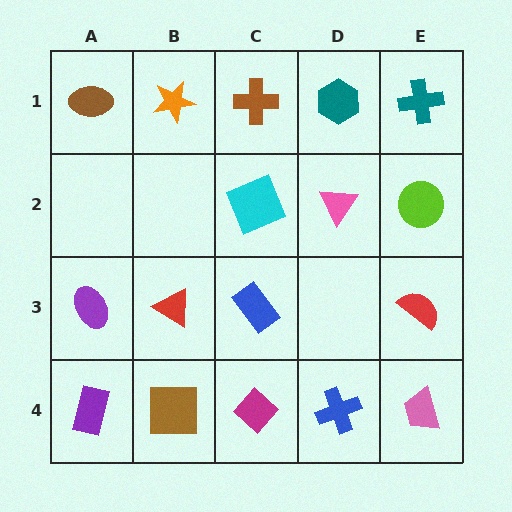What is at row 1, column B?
An orange star.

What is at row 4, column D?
A blue cross.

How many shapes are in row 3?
4 shapes.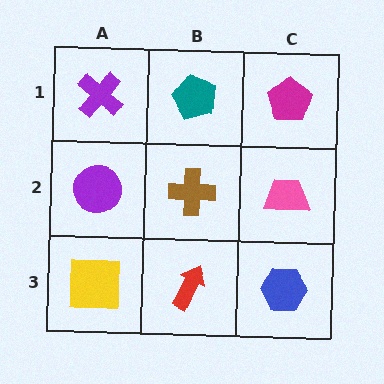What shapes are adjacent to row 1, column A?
A purple circle (row 2, column A), a teal pentagon (row 1, column B).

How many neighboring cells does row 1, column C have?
2.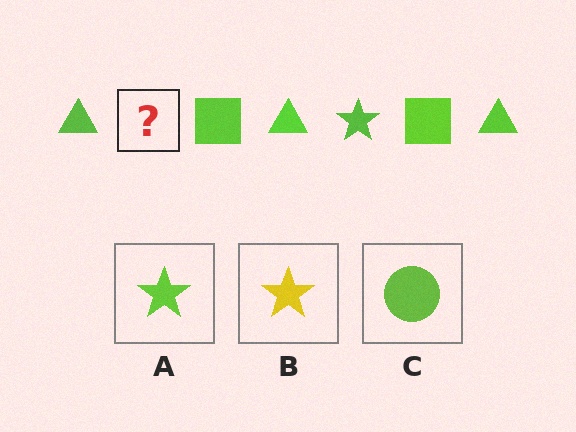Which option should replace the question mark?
Option A.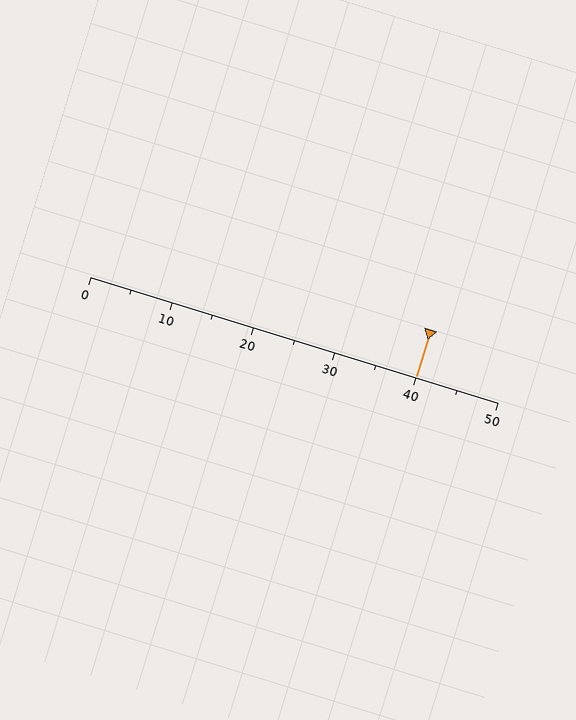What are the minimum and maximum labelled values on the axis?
The axis runs from 0 to 50.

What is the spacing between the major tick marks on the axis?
The major ticks are spaced 10 apart.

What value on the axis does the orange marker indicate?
The marker indicates approximately 40.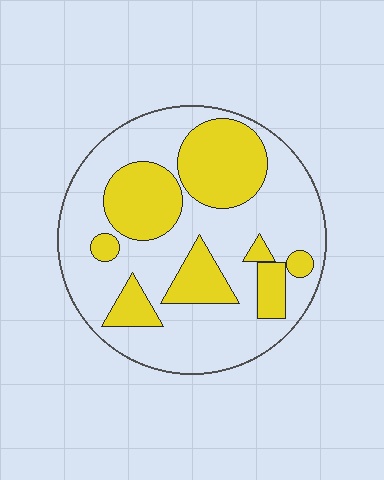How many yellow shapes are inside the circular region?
8.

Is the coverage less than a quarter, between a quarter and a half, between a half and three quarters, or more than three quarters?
Between a quarter and a half.